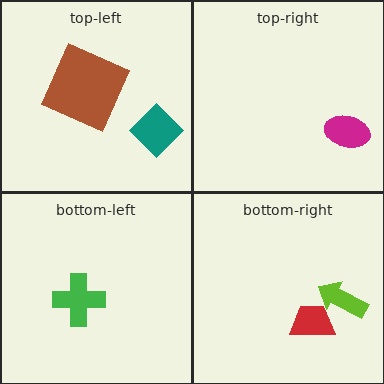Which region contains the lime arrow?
The bottom-right region.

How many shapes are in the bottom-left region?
1.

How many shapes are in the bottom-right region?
2.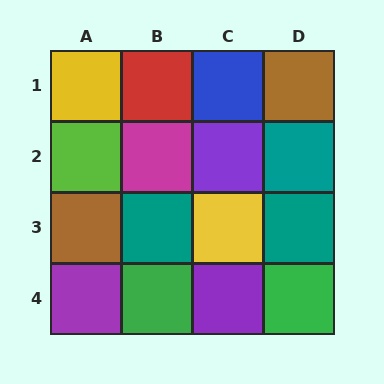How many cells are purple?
3 cells are purple.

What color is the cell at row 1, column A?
Yellow.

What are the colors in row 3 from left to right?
Brown, teal, yellow, teal.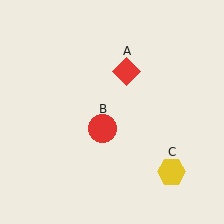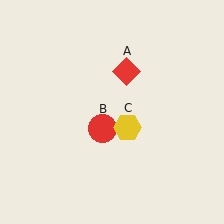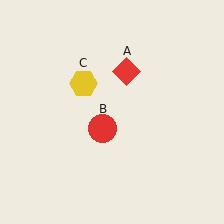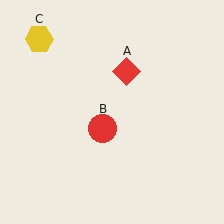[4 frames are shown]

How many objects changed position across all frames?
1 object changed position: yellow hexagon (object C).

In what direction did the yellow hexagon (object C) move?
The yellow hexagon (object C) moved up and to the left.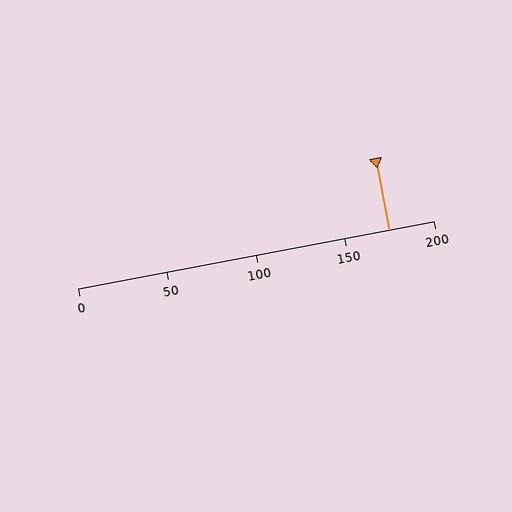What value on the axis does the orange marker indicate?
The marker indicates approximately 175.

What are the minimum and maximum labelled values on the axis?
The axis runs from 0 to 200.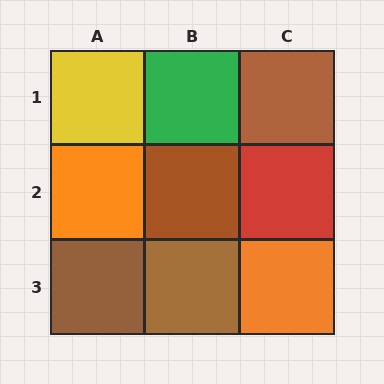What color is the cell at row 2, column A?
Orange.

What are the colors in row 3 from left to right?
Brown, brown, orange.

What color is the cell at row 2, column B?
Brown.